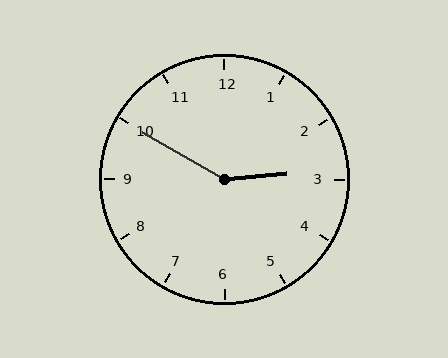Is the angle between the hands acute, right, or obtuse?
It is obtuse.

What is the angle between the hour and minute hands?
Approximately 145 degrees.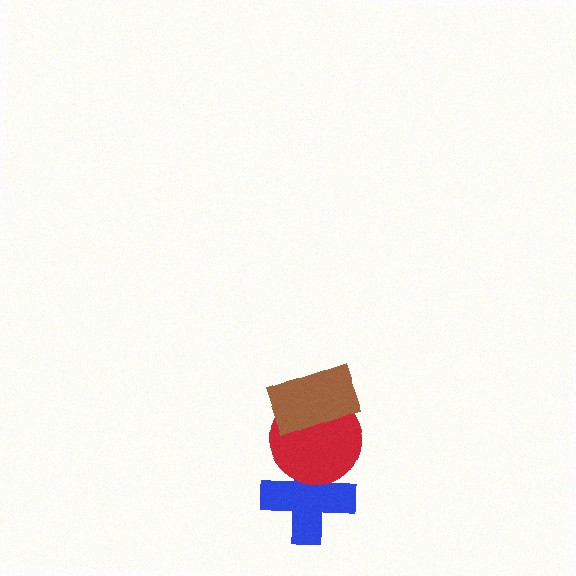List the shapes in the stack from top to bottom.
From top to bottom: the brown rectangle, the red circle, the blue cross.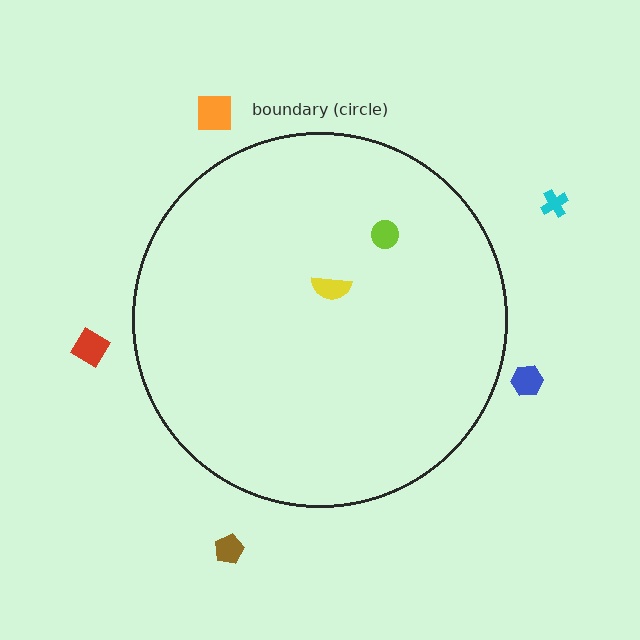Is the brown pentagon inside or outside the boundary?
Outside.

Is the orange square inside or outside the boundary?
Outside.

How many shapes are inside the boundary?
2 inside, 5 outside.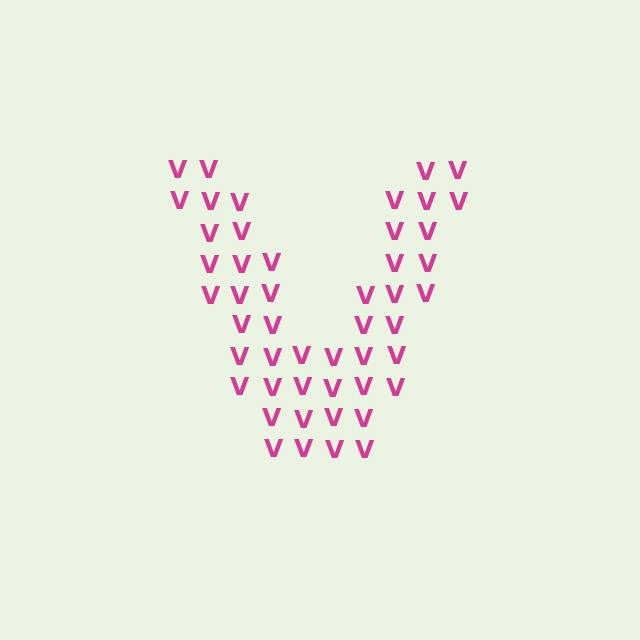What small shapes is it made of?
It is made of small letter V's.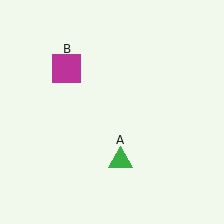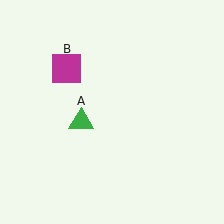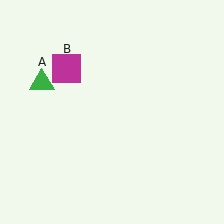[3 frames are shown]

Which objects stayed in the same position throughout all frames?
Magenta square (object B) remained stationary.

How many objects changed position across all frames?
1 object changed position: green triangle (object A).